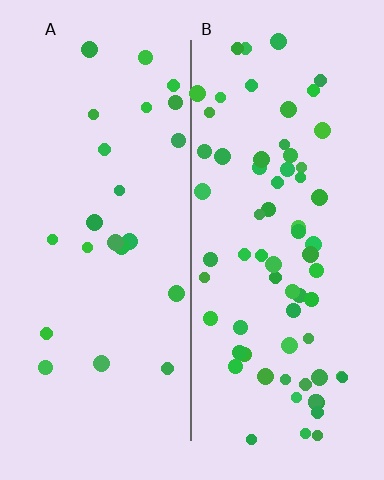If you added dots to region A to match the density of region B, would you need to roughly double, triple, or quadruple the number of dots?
Approximately triple.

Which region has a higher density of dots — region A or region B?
B (the right).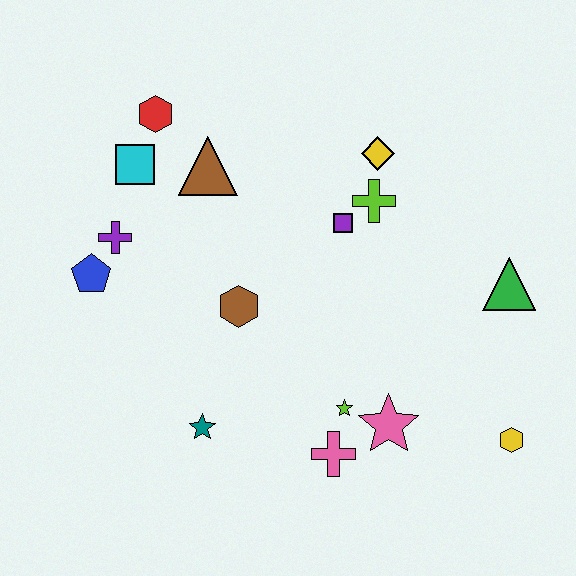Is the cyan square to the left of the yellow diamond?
Yes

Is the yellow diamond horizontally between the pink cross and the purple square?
No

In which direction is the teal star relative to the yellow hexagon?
The teal star is to the left of the yellow hexagon.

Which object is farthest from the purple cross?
The yellow hexagon is farthest from the purple cross.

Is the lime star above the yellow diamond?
No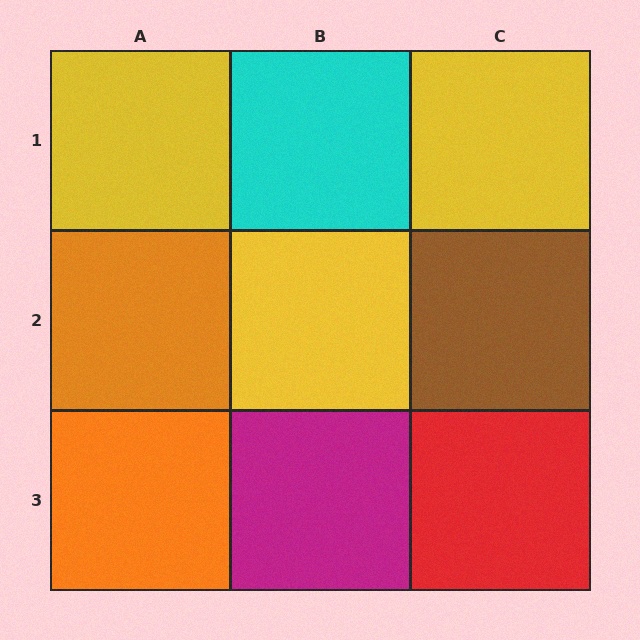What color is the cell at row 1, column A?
Yellow.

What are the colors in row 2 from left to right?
Orange, yellow, brown.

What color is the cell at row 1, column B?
Cyan.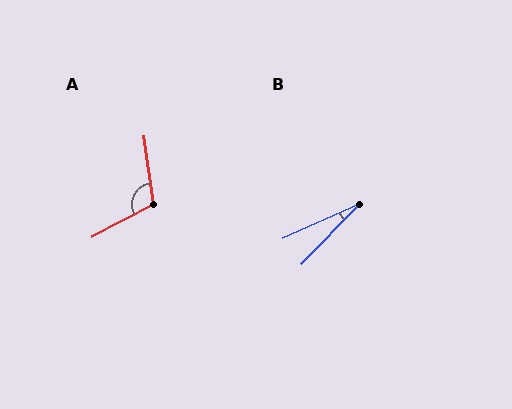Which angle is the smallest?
B, at approximately 22 degrees.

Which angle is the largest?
A, at approximately 109 degrees.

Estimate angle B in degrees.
Approximately 22 degrees.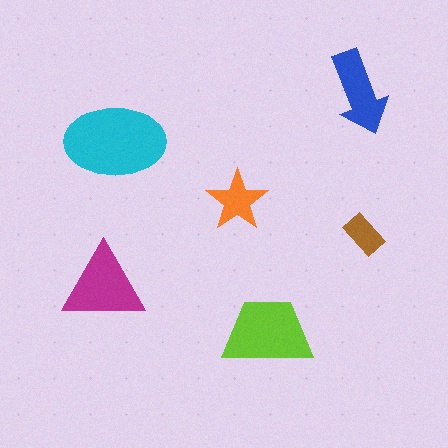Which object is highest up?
The blue arrow is topmost.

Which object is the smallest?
The brown rectangle.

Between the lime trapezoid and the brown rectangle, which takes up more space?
The lime trapezoid.